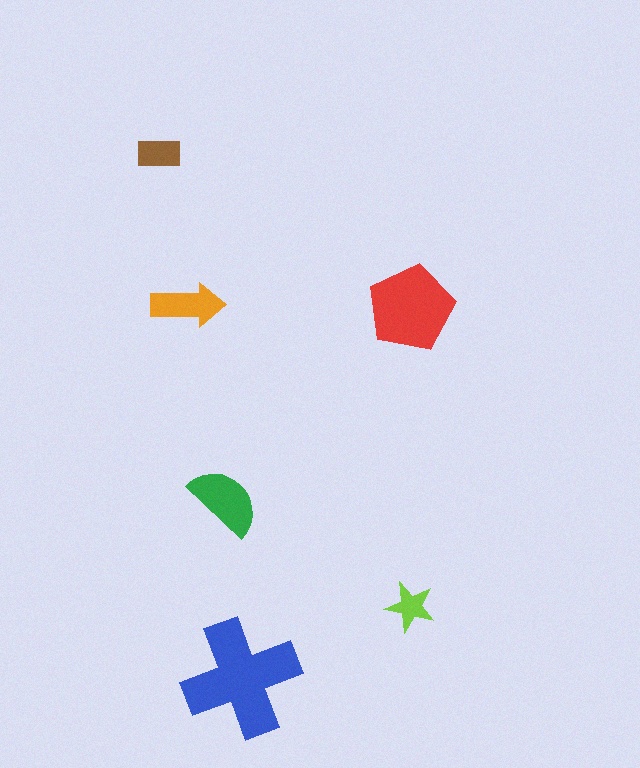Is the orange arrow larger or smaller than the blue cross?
Smaller.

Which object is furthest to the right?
The red pentagon is rightmost.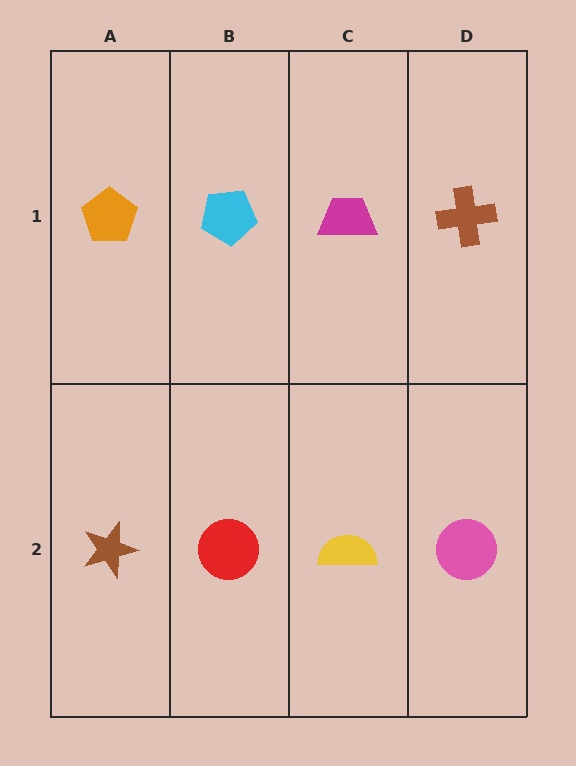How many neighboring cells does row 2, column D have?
2.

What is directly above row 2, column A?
An orange pentagon.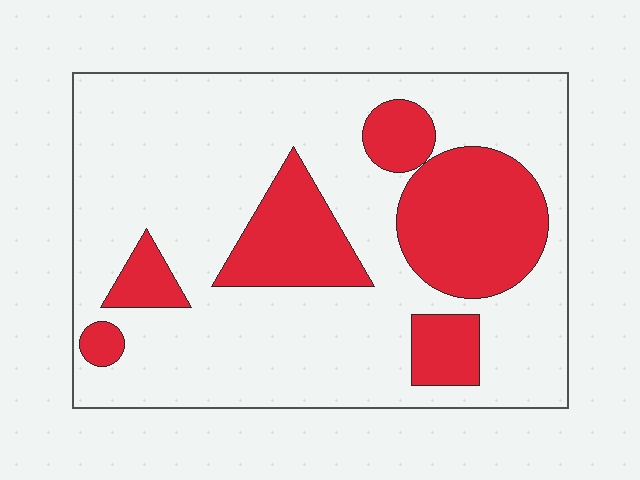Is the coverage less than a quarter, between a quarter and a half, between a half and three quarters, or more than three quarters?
Between a quarter and a half.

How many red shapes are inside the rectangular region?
6.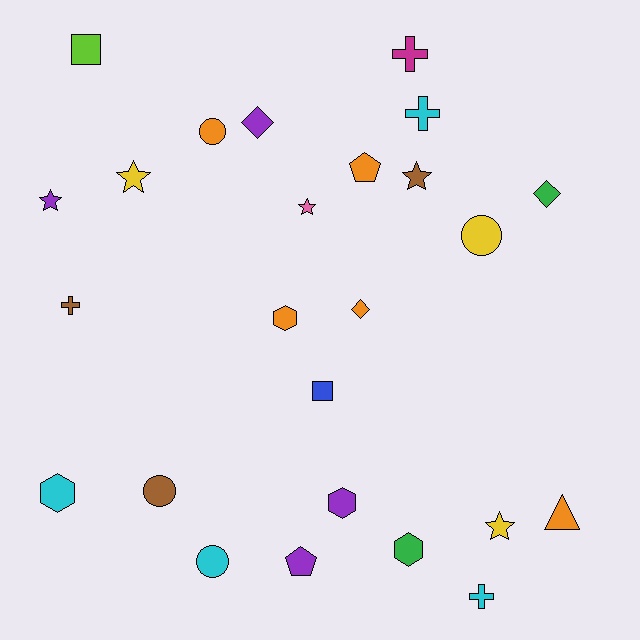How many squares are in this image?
There are 2 squares.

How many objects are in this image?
There are 25 objects.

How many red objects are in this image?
There are no red objects.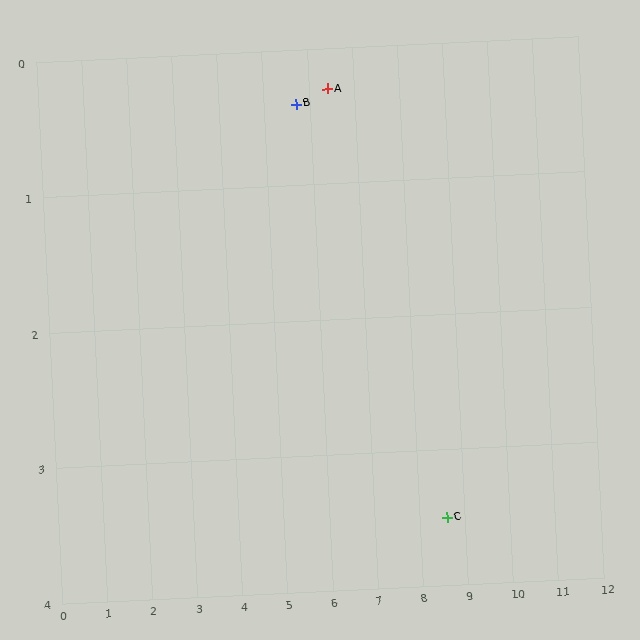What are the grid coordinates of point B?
Point B is at approximately (5.7, 0.4).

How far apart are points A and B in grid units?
Points A and B are about 0.7 grid units apart.